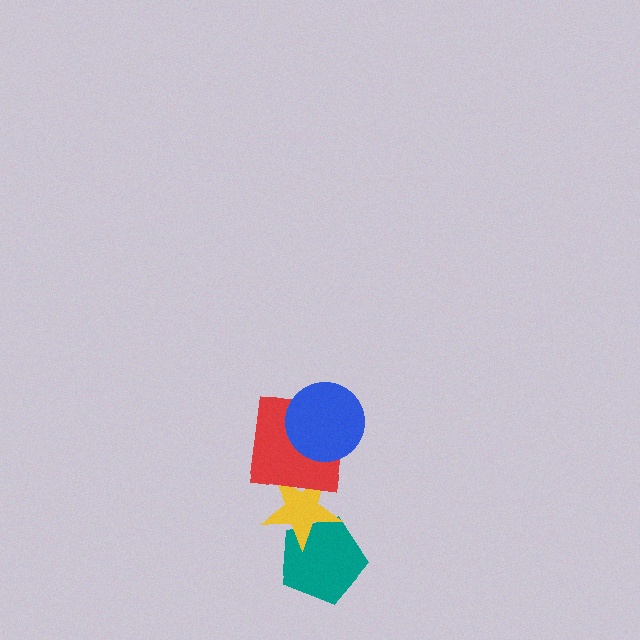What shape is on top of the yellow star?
The red square is on top of the yellow star.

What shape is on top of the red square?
The blue circle is on top of the red square.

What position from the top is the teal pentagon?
The teal pentagon is 4th from the top.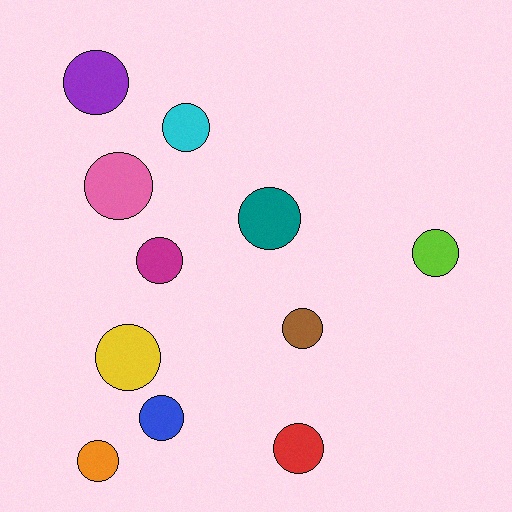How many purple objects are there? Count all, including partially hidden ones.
There is 1 purple object.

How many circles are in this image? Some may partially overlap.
There are 11 circles.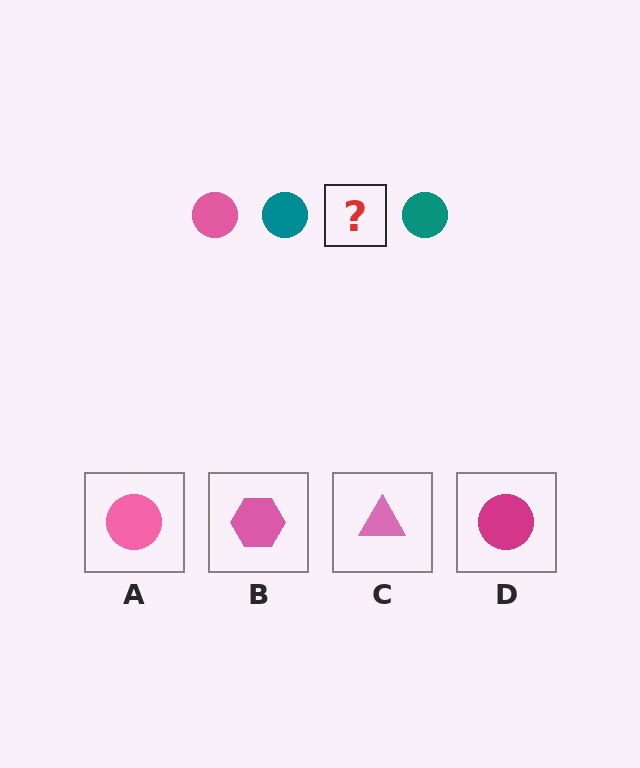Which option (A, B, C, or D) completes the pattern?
A.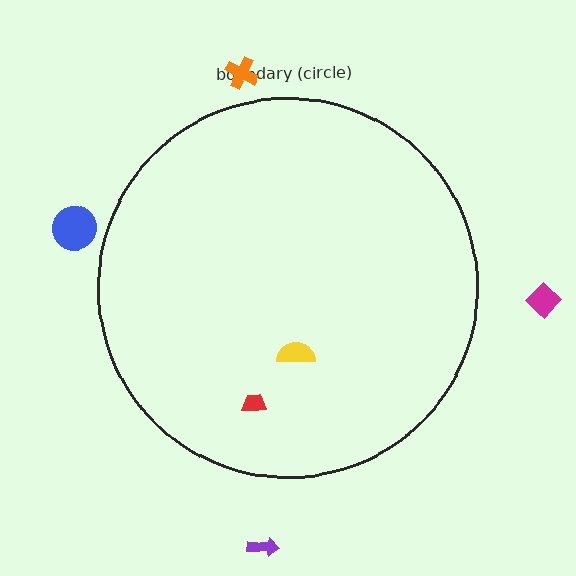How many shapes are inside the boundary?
2 inside, 4 outside.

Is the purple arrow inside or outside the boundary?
Outside.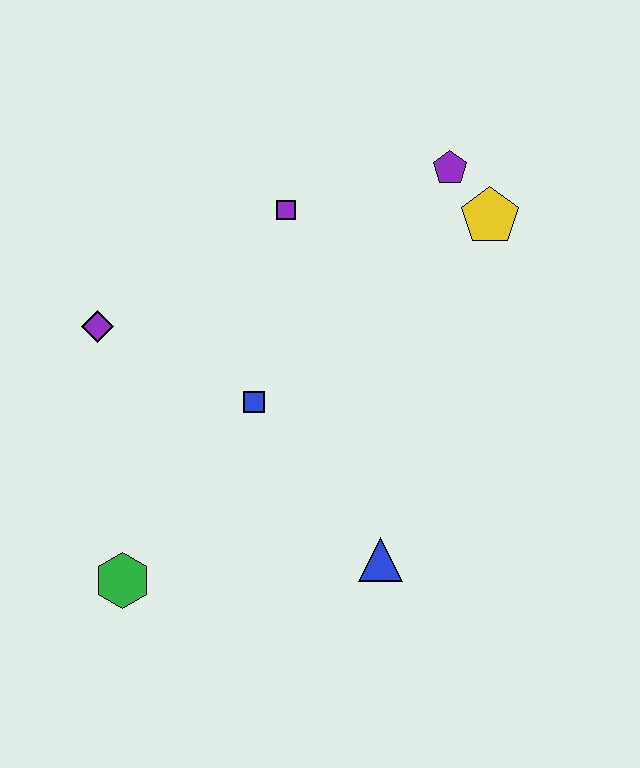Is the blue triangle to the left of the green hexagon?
No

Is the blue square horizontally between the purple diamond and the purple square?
Yes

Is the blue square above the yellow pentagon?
No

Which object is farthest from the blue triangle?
The purple pentagon is farthest from the blue triangle.